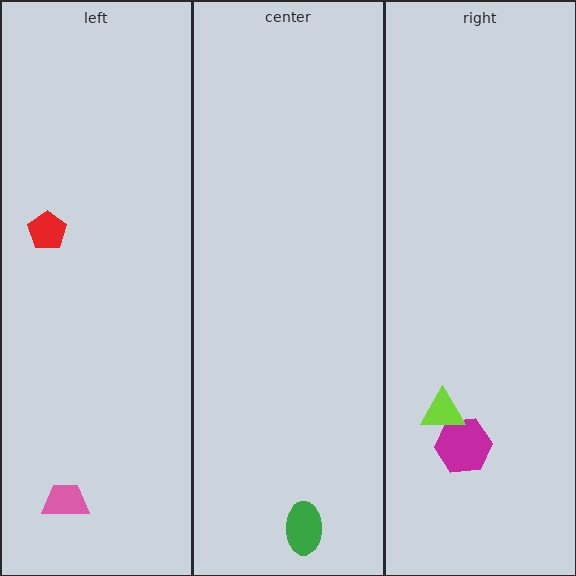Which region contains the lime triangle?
The right region.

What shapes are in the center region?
The green ellipse.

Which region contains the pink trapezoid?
The left region.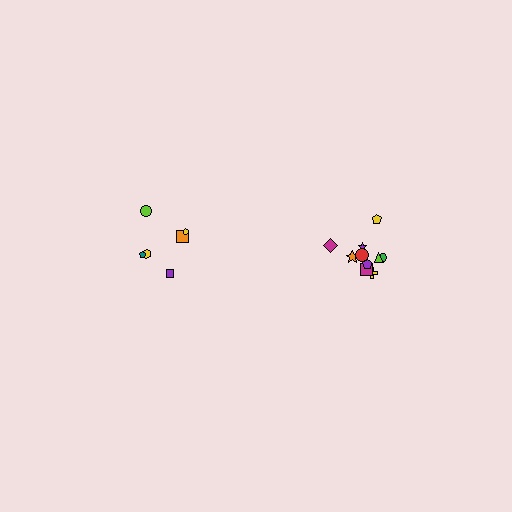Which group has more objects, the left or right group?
The right group.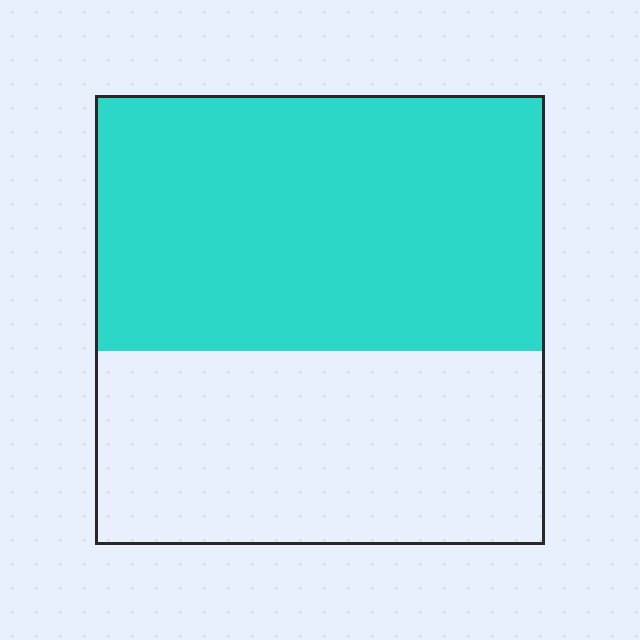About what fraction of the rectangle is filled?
About three fifths (3/5).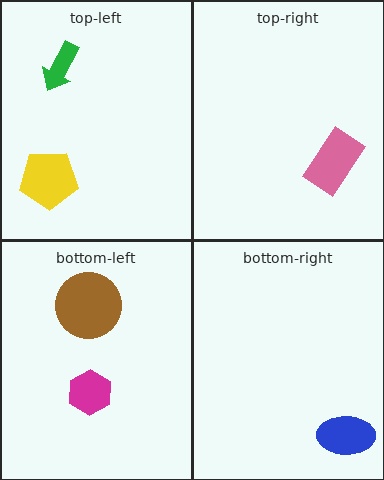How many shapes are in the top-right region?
1.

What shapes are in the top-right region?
The pink rectangle.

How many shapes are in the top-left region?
2.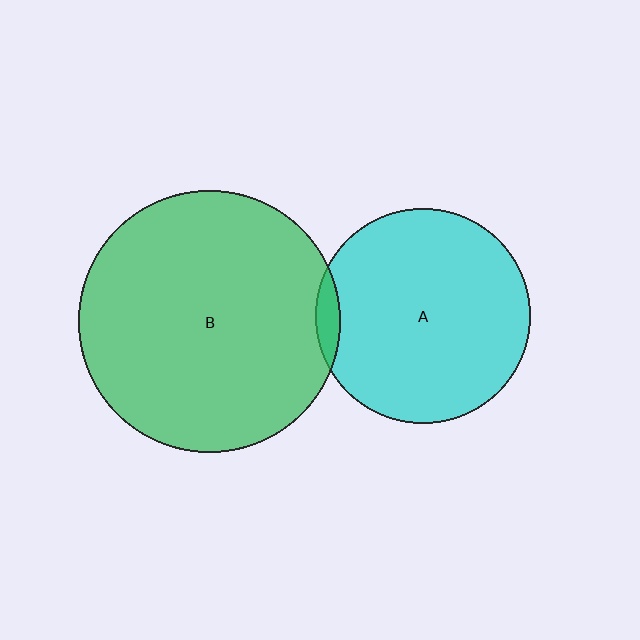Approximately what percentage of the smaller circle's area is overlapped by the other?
Approximately 5%.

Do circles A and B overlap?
Yes.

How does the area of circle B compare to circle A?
Approximately 1.5 times.